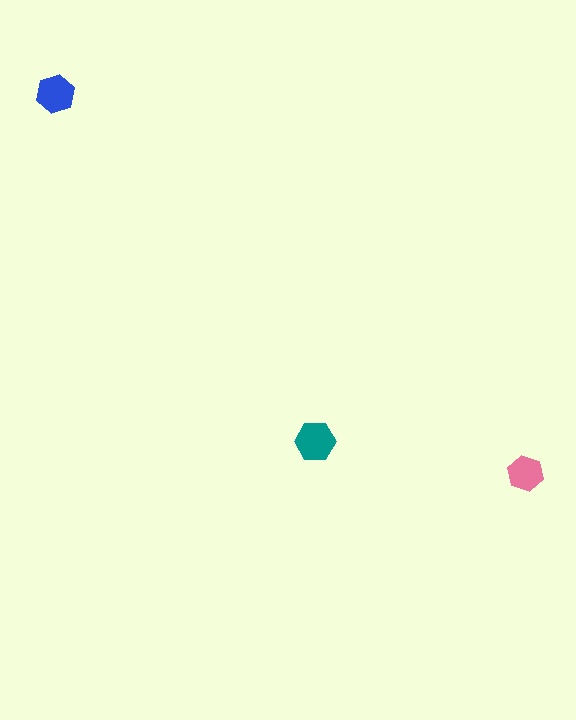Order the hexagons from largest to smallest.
the teal one, the blue one, the pink one.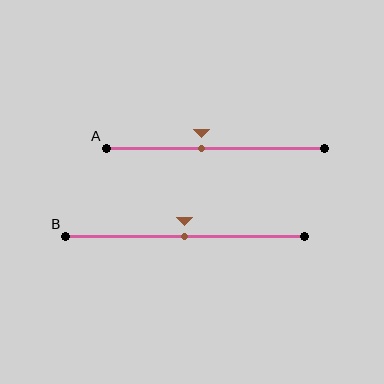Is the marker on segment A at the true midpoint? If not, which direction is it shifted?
No, the marker on segment A is shifted to the left by about 6% of the segment length.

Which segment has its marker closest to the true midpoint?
Segment B has its marker closest to the true midpoint.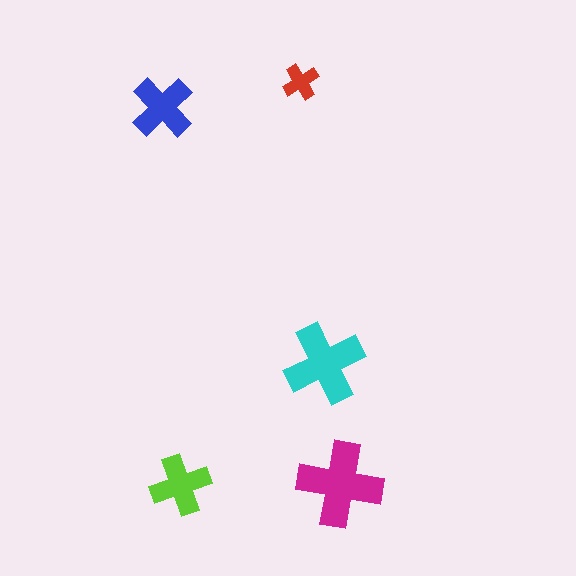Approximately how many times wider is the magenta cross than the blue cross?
About 1.5 times wider.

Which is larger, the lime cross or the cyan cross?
The cyan one.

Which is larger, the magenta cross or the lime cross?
The magenta one.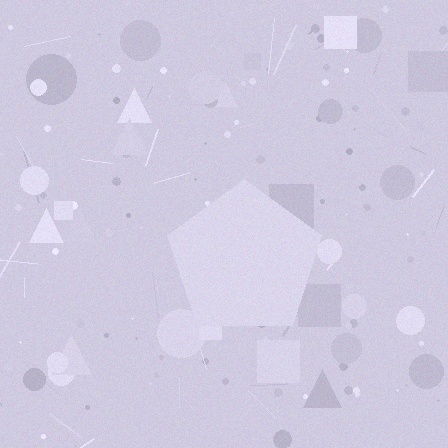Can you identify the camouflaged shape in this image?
The camouflaged shape is a pentagon.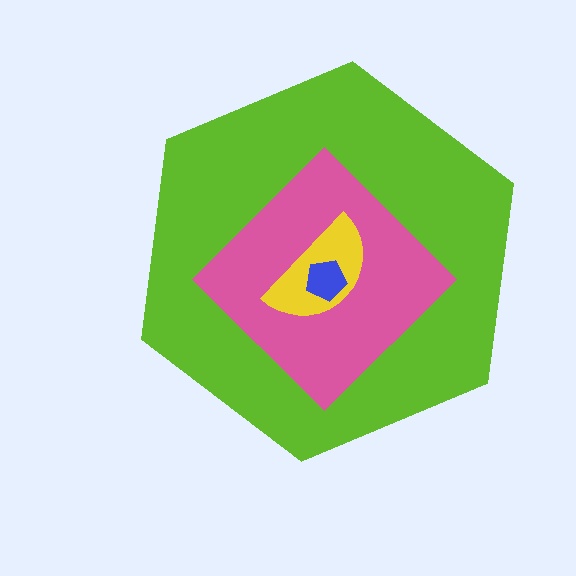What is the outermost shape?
The lime hexagon.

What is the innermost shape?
The blue pentagon.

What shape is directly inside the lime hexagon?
The pink diamond.